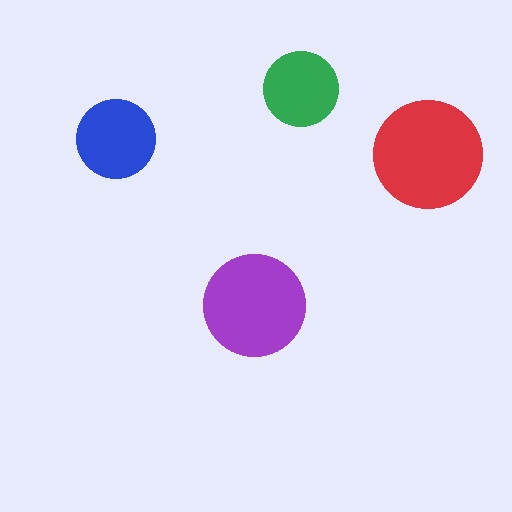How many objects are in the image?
There are 4 objects in the image.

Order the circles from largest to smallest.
the red one, the purple one, the blue one, the green one.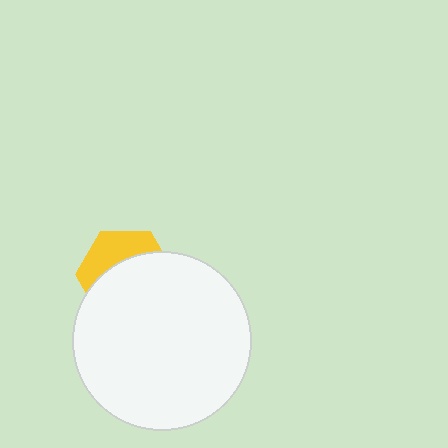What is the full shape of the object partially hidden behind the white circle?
The partially hidden object is a yellow hexagon.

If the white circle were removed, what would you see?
You would see the complete yellow hexagon.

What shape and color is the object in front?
The object in front is a white circle.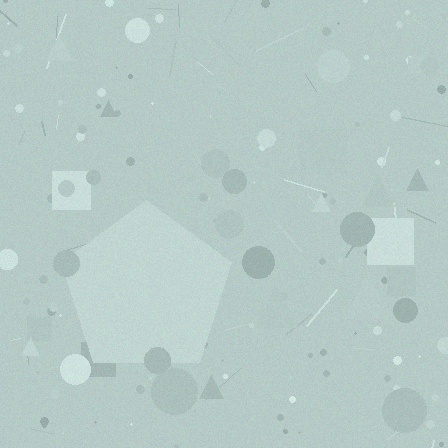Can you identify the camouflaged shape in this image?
The camouflaged shape is a pentagon.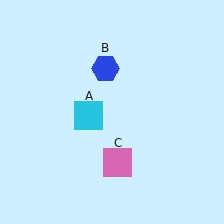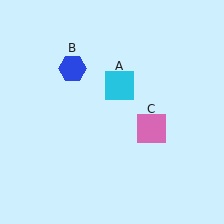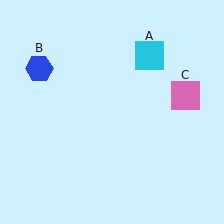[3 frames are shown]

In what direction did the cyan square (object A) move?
The cyan square (object A) moved up and to the right.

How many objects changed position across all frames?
3 objects changed position: cyan square (object A), blue hexagon (object B), pink square (object C).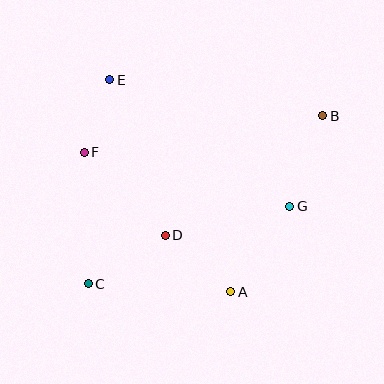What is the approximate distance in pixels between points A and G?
The distance between A and G is approximately 104 pixels.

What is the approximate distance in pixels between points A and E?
The distance between A and E is approximately 244 pixels.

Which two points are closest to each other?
Points E and F are closest to each other.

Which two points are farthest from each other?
Points B and C are farthest from each other.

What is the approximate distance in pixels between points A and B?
The distance between A and B is approximately 199 pixels.